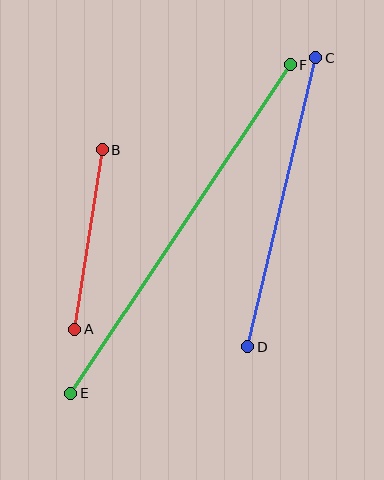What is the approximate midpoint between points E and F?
The midpoint is at approximately (180, 229) pixels.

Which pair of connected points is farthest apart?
Points E and F are farthest apart.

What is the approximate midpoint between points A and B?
The midpoint is at approximately (88, 239) pixels.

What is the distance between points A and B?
The distance is approximately 182 pixels.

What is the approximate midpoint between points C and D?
The midpoint is at approximately (282, 202) pixels.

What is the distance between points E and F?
The distance is approximately 395 pixels.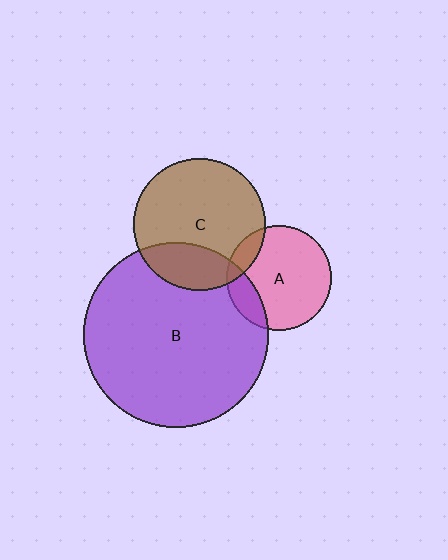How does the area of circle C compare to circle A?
Approximately 1.6 times.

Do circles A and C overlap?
Yes.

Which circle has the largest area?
Circle B (purple).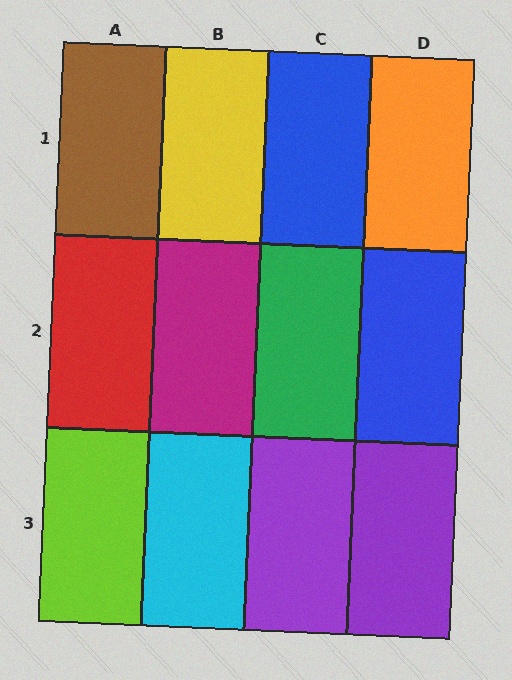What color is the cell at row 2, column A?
Red.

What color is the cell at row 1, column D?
Orange.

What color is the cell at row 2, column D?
Blue.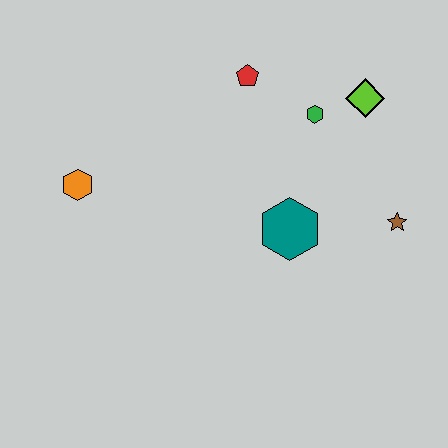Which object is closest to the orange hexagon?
The red pentagon is closest to the orange hexagon.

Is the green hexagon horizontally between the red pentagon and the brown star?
Yes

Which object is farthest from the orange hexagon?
The brown star is farthest from the orange hexagon.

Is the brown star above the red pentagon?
No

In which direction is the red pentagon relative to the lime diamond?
The red pentagon is to the left of the lime diamond.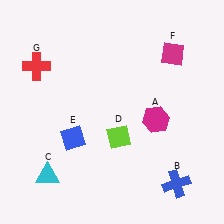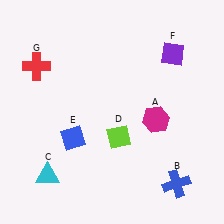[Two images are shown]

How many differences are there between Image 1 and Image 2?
There is 1 difference between the two images.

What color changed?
The diamond (F) changed from magenta in Image 1 to purple in Image 2.